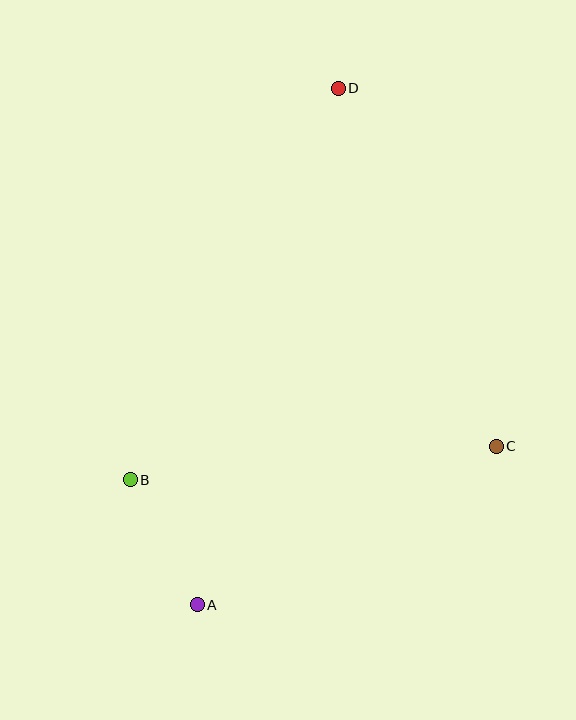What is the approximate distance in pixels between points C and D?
The distance between C and D is approximately 391 pixels.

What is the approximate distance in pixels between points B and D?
The distance between B and D is approximately 443 pixels.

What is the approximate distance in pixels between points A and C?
The distance between A and C is approximately 338 pixels.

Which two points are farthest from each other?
Points A and D are farthest from each other.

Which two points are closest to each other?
Points A and B are closest to each other.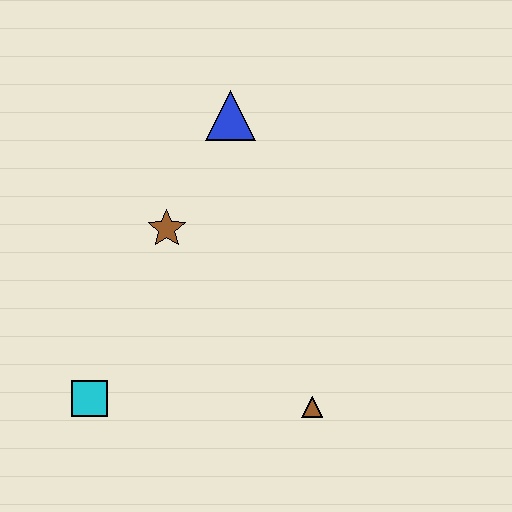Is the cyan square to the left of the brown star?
Yes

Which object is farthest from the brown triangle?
The blue triangle is farthest from the brown triangle.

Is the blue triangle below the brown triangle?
No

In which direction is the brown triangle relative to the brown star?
The brown triangle is below the brown star.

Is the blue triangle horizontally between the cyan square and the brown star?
No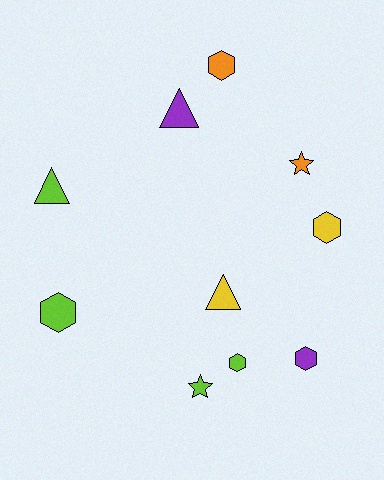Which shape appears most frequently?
Hexagon, with 5 objects.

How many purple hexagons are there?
There is 1 purple hexagon.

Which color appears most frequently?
Lime, with 4 objects.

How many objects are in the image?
There are 10 objects.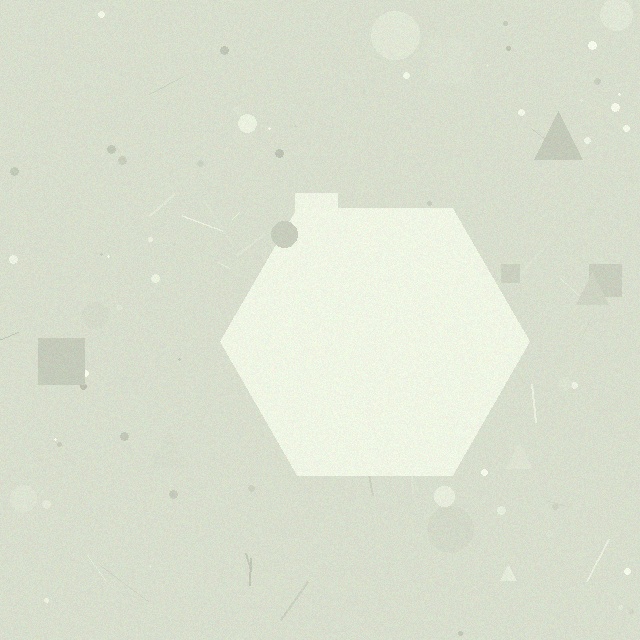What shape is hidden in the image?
A hexagon is hidden in the image.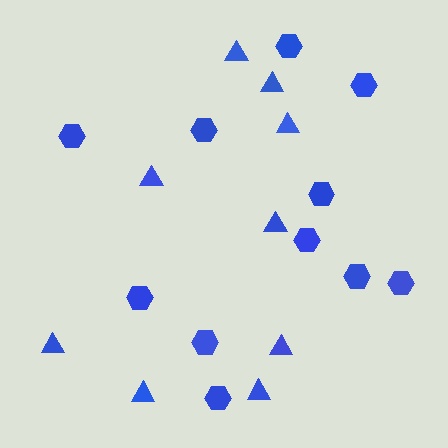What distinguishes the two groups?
There are 2 groups: one group of triangles (9) and one group of hexagons (11).